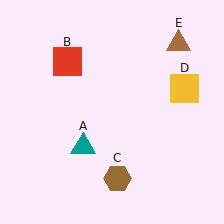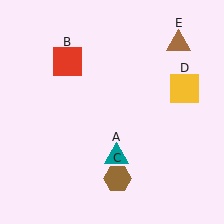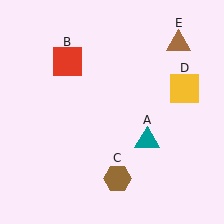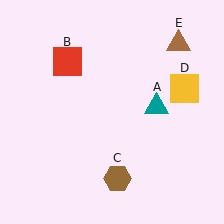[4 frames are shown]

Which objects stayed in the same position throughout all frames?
Red square (object B) and brown hexagon (object C) and yellow square (object D) and brown triangle (object E) remained stationary.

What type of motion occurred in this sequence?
The teal triangle (object A) rotated counterclockwise around the center of the scene.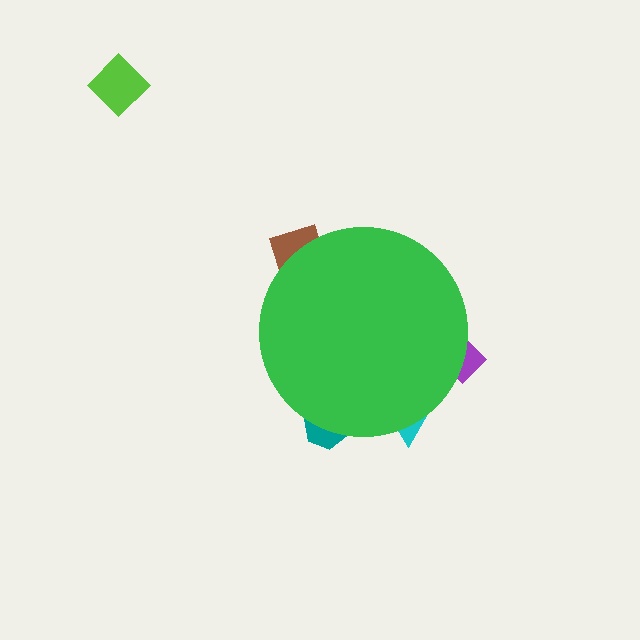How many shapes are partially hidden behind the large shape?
4 shapes are partially hidden.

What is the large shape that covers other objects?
A green circle.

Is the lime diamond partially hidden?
No, the lime diamond is fully visible.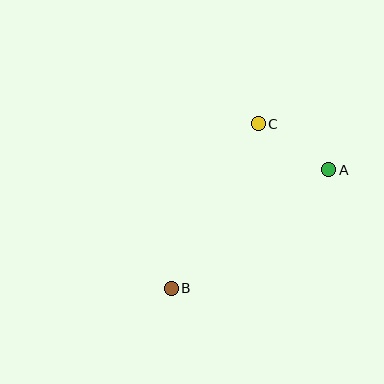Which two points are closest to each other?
Points A and C are closest to each other.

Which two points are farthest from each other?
Points A and B are farthest from each other.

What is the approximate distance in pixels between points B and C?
The distance between B and C is approximately 186 pixels.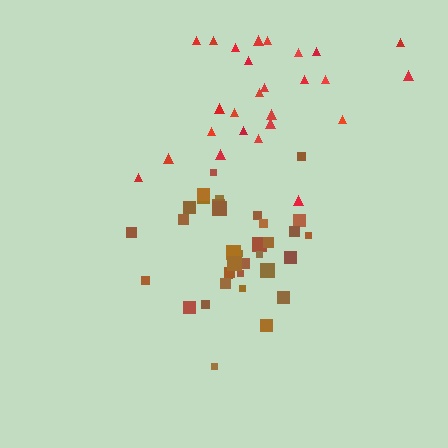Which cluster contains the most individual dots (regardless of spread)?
Brown (35).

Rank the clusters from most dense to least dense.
brown, red.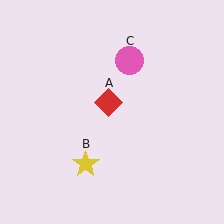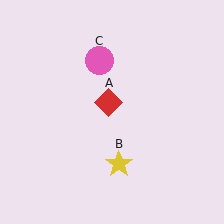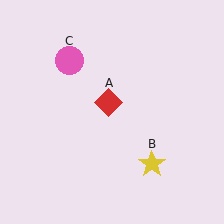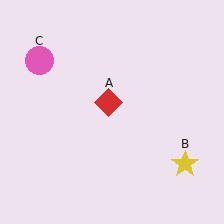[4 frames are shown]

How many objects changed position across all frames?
2 objects changed position: yellow star (object B), pink circle (object C).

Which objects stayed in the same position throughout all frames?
Red diamond (object A) remained stationary.